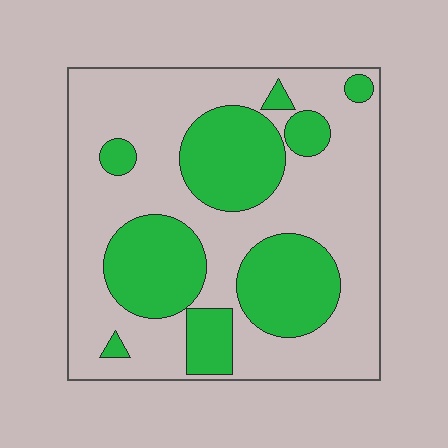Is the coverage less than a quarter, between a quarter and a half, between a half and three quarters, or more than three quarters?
Between a quarter and a half.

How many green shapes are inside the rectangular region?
9.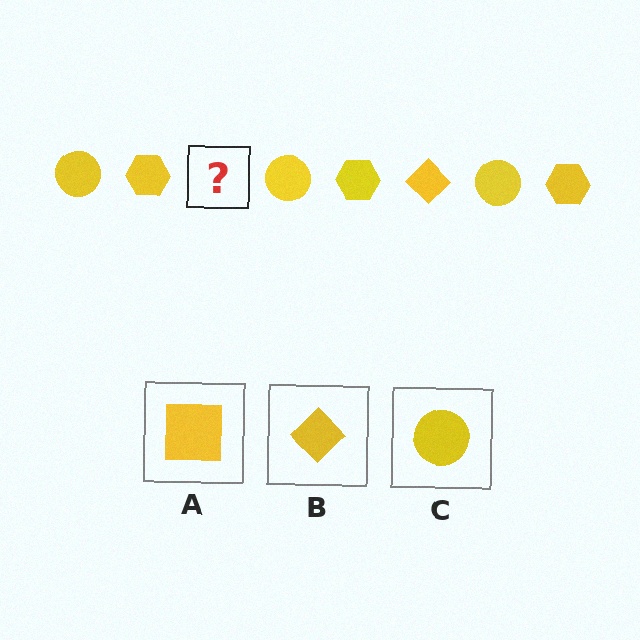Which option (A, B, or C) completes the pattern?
B.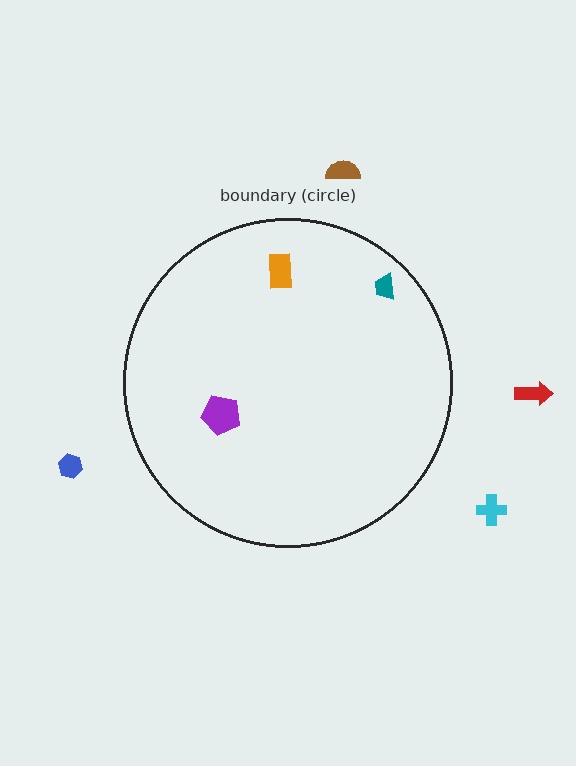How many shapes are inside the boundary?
3 inside, 4 outside.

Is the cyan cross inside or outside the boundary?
Outside.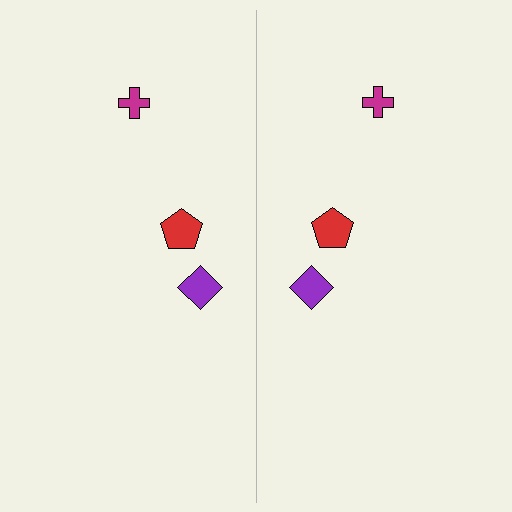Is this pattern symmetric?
Yes, this pattern has bilateral (reflection) symmetry.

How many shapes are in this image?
There are 6 shapes in this image.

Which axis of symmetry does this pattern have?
The pattern has a vertical axis of symmetry running through the center of the image.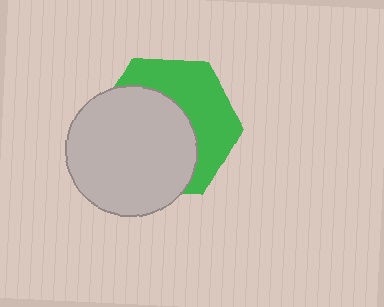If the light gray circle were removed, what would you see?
You would see the complete green hexagon.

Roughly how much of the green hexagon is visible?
A small part of it is visible (roughly 44%).